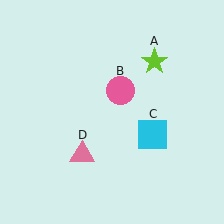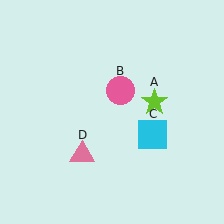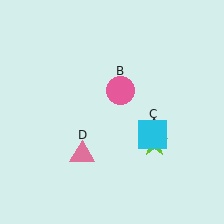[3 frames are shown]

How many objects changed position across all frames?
1 object changed position: lime star (object A).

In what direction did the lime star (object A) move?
The lime star (object A) moved down.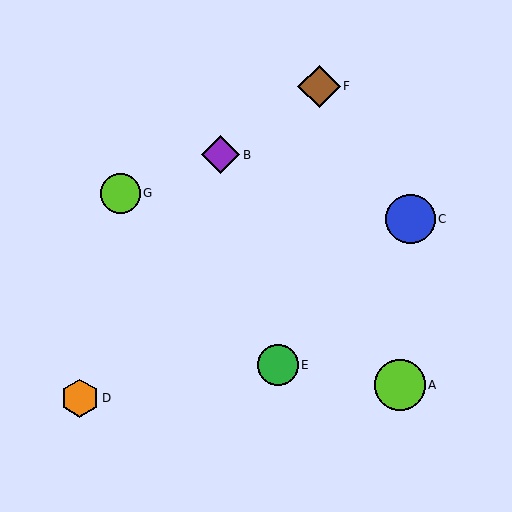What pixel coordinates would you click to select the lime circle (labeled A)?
Click at (400, 385) to select the lime circle A.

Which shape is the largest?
The lime circle (labeled A) is the largest.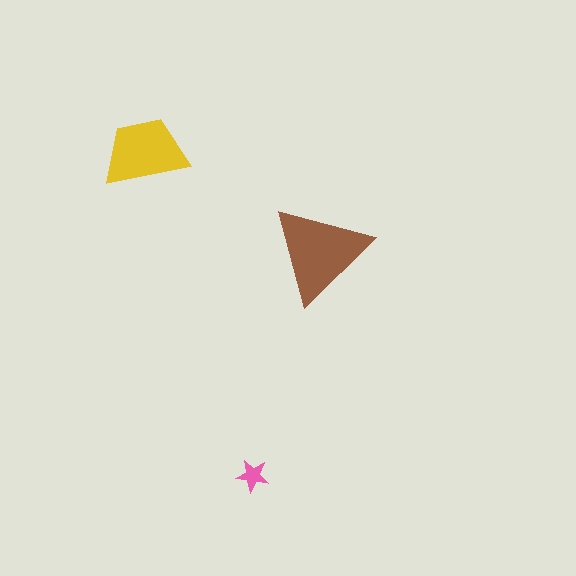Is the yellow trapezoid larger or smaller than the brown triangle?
Smaller.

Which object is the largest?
The brown triangle.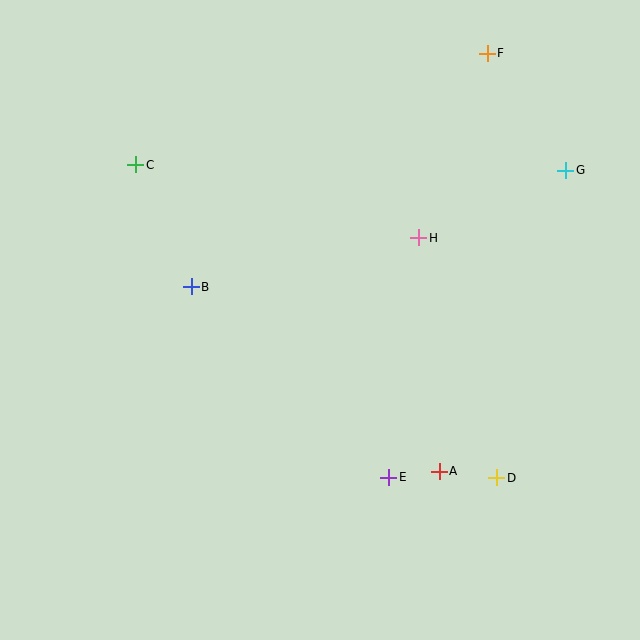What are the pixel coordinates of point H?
Point H is at (419, 238).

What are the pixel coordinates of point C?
Point C is at (136, 165).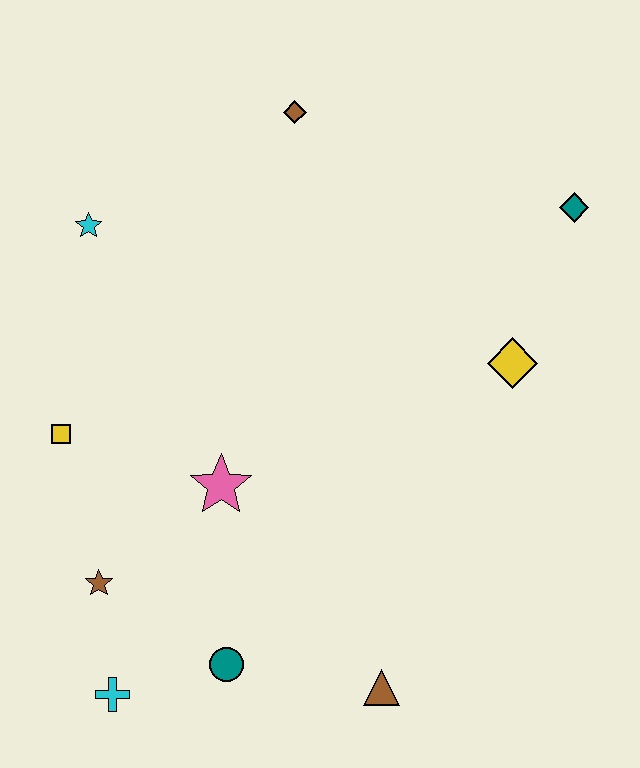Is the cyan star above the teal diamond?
No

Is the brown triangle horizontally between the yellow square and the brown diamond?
No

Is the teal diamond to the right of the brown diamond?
Yes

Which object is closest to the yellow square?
The brown star is closest to the yellow square.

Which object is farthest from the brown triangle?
The brown diamond is farthest from the brown triangle.